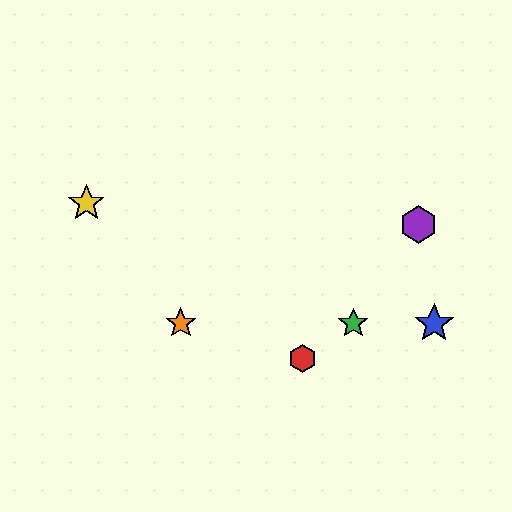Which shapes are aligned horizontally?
The blue star, the green star, the orange star are aligned horizontally.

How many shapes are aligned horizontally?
3 shapes (the blue star, the green star, the orange star) are aligned horizontally.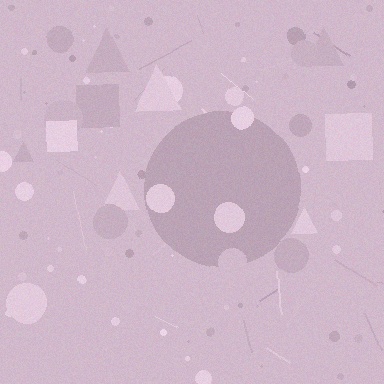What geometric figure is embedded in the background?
A circle is embedded in the background.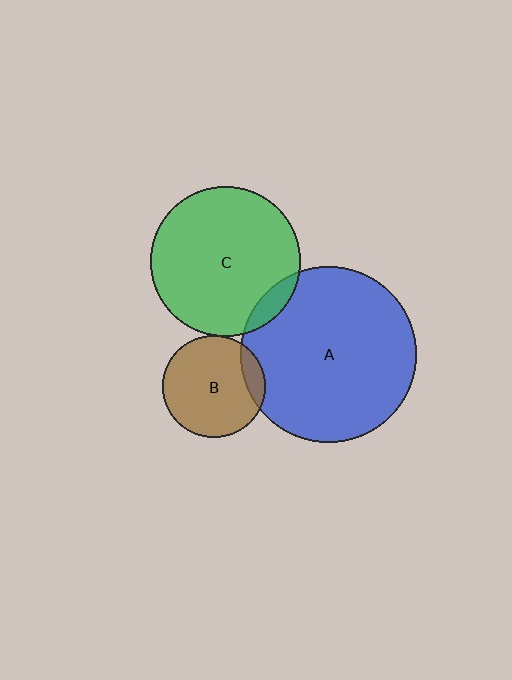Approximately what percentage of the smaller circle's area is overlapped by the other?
Approximately 10%.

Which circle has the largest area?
Circle A (blue).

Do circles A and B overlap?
Yes.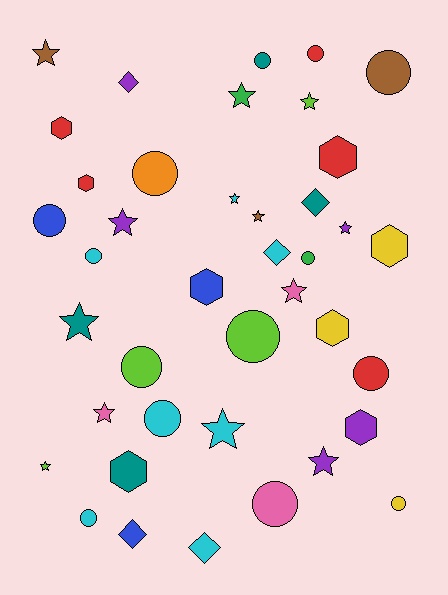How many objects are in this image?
There are 40 objects.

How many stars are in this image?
There are 13 stars.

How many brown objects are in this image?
There are 3 brown objects.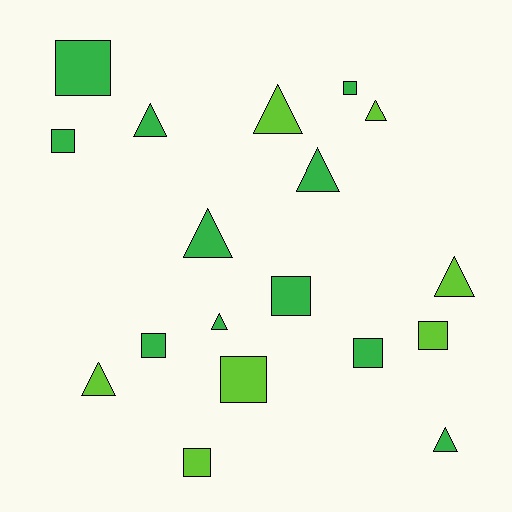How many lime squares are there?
There are 3 lime squares.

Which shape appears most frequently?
Square, with 9 objects.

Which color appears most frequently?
Green, with 11 objects.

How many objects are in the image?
There are 18 objects.